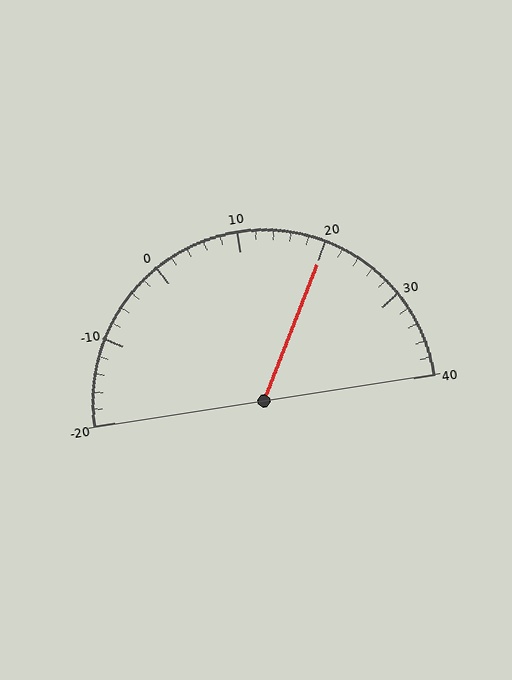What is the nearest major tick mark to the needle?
The nearest major tick mark is 20.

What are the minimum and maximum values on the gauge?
The gauge ranges from -20 to 40.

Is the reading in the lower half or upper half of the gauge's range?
The reading is in the upper half of the range (-20 to 40).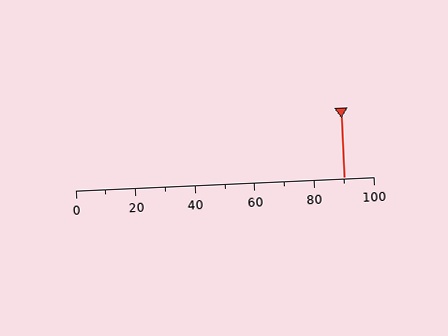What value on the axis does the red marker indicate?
The marker indicates approximately 90.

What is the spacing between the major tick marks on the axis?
The major ticks are spaced 20 apart.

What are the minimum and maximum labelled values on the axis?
The axis runs from 0 to 100.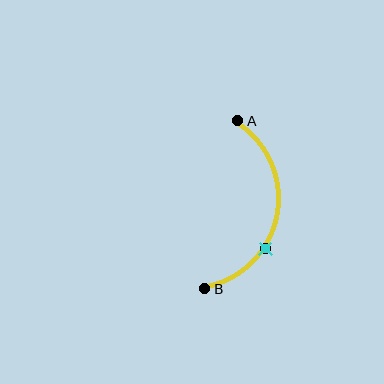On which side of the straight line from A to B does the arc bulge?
The arc bulges to the right of the straight line connecting A and B.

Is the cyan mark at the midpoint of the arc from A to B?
No. The cyan mark lies on the arc but is closer to endpoint B. The arc midpoint would be at the point on the curve equidistant along the arc from both A and B.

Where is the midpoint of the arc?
The arc midpoint is the point on the curve farthest from the straight line joining A and B. It sits to the right of that line.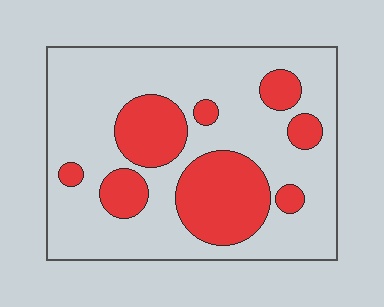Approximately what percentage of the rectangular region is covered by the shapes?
Approximately 30%.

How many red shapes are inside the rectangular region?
8.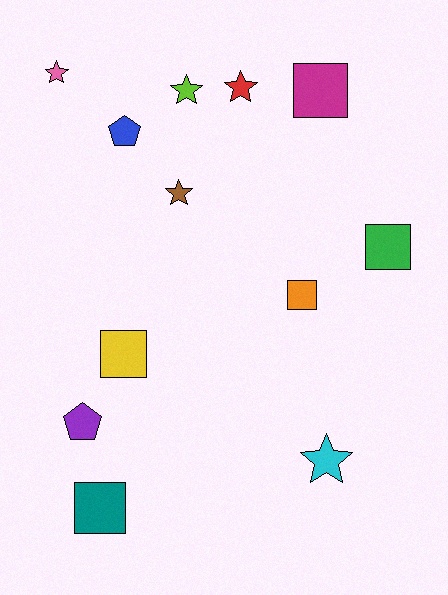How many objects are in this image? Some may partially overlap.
There are 12 objects.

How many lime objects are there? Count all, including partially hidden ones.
There is 1 lime object.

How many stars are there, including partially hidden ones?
There are 5 stars.